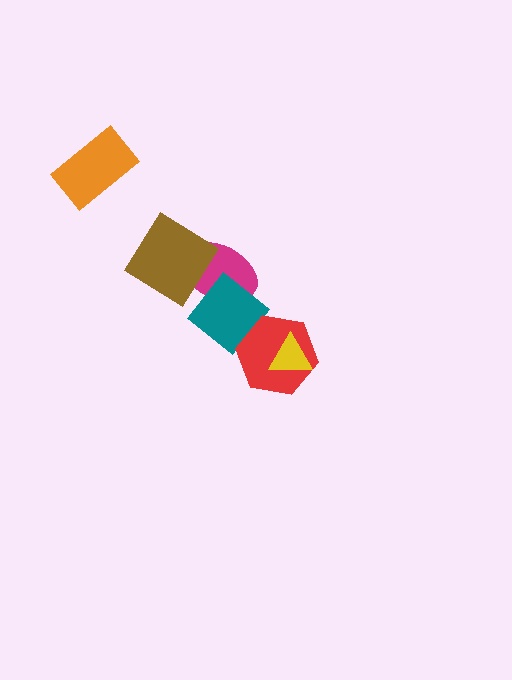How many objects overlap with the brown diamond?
1 object overlaps with the brown diamond.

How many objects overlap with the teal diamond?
2 objects overlap with the teal diamond.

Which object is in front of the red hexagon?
The yellow triangle is in front of the red hexagon.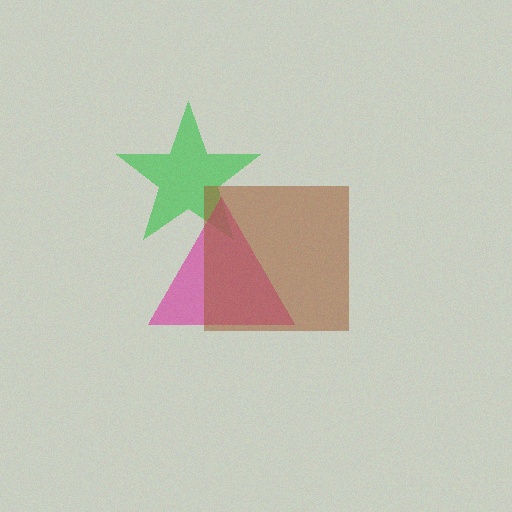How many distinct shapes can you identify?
There are 3 distinct shapes: a green star, a magenta triangle, a brown square.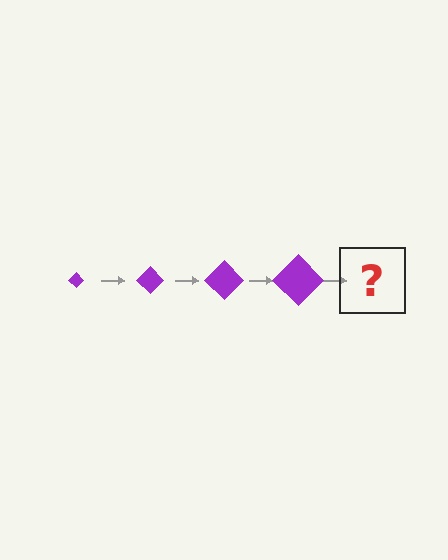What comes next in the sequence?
The next element should be a purple diamond, larger than the previous one.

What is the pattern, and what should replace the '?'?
The pattern is that the diamond gets progressively larger each step. The '?' should be a purple diamond, larger than the previous one.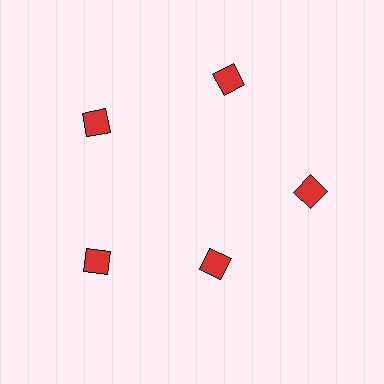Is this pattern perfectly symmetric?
No. The 5 red diamonds are arranged in a ring, but one element near the 5 o'clock position is pulled inward toward the center, breaking the 5-fold rotational symmetry.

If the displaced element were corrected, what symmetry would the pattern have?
It would have 5-fold rotational symmetry — the pattern would map onto itself every 72 degrees.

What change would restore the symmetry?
The symmetry would be restored by moving it outward, back onto the ring so that all 5 diamonds sit at equal angles and equal distance from the center.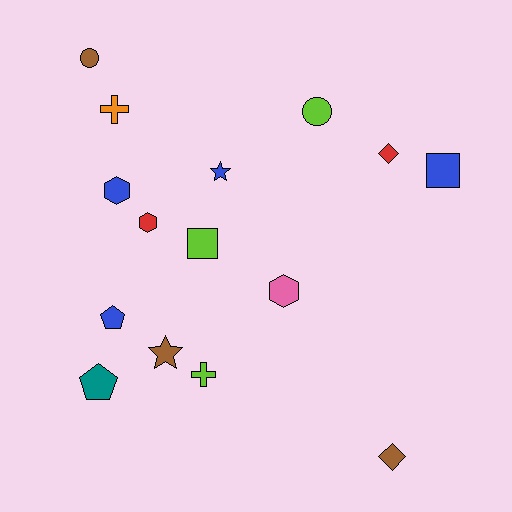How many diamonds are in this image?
There are 2 diamonds.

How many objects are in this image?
There are 15 objects.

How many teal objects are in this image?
There is 1 teal object.